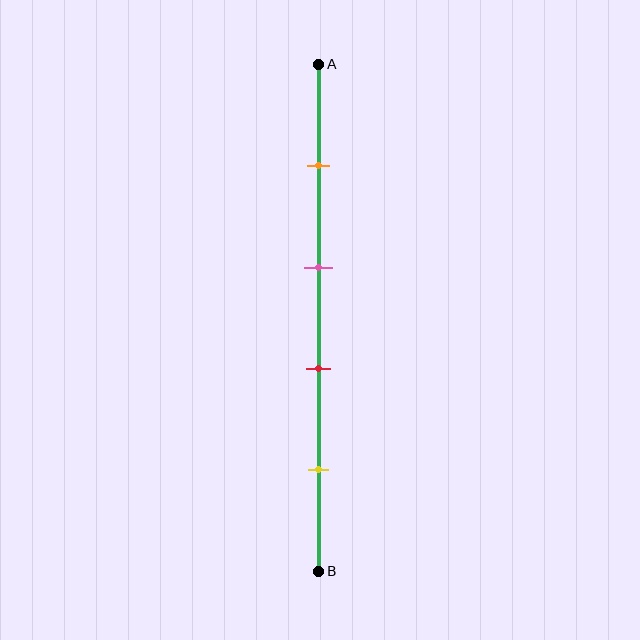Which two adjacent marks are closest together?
The pink and red marks are the closest adjacent pair.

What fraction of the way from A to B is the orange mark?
The orange mark is approximately 20% (0.2) of the way from A to B.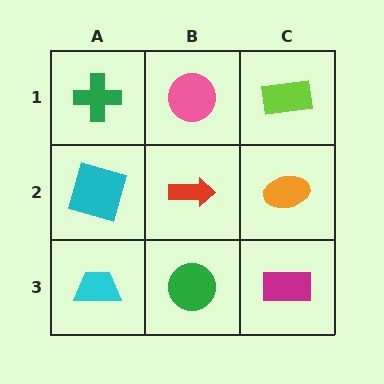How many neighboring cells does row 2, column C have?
3.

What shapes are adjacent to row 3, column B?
A red arrow (row 2, column B), a cyan trapezoid (row 3, column A), a magenta rectangle (row 3, column C).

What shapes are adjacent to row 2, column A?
A green cross (row 1, column A), a cyan trapezoid (row 3, column A), a red arrow (row 2, column B).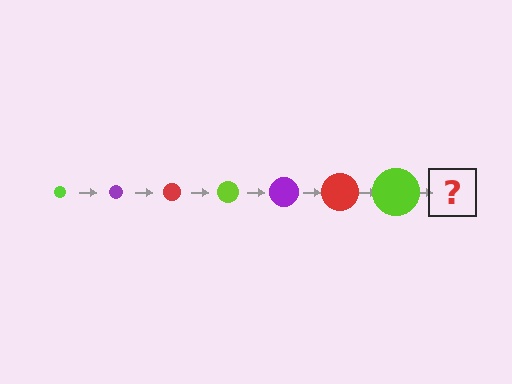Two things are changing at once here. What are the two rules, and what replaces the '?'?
The two rules are that the circle grows larger each step and the color cycles through lime, purple, and red. The '?' should be a purple circle, larger than the previous one.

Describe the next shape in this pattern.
It should be a purple circle, larger than the previous one.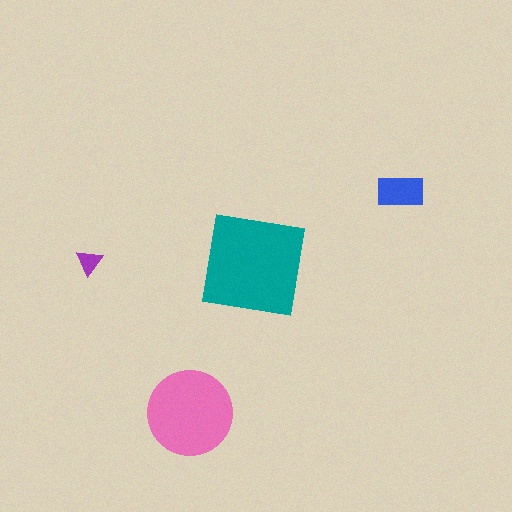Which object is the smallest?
The purple triangle.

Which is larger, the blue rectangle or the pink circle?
The pink circle.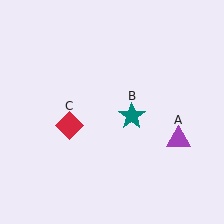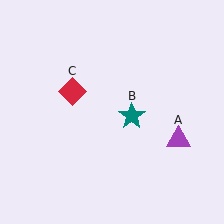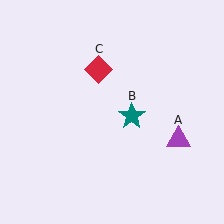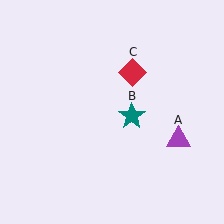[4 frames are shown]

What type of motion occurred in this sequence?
The red diamond (object C) rotated clockwise around the center of the scene.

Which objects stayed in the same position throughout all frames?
Purple triangle (object A) and teal star (object B) remained stationary.